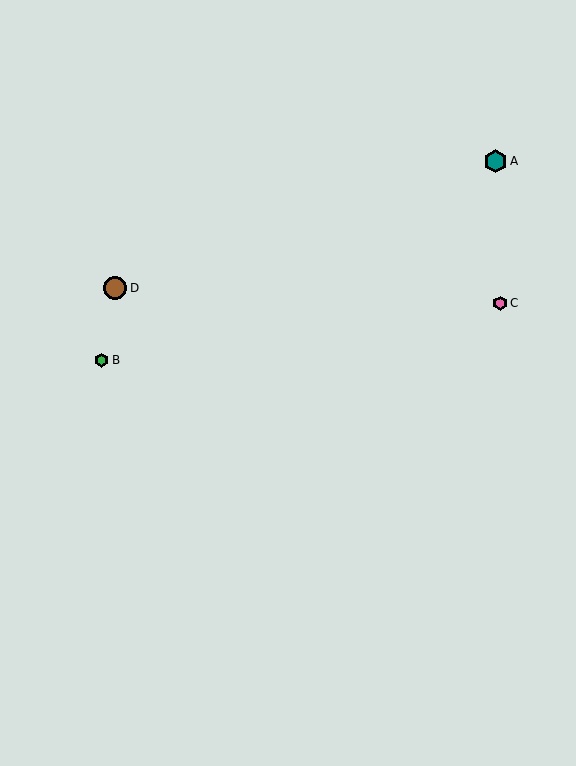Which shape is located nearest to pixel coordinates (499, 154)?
The teal hexagon (labeled A) at (495, 161) is nearest to that location.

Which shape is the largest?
The brown circle (labeled D) is the largest.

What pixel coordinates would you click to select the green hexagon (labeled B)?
Click at (102, 360) to select the green hexagon B.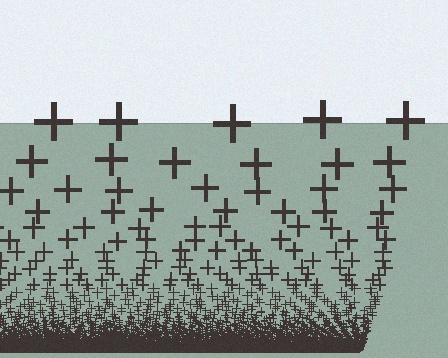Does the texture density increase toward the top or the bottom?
Density increases toward the bottom.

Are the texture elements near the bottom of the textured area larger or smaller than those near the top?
Smaller. The gradient is inverted — elements near the bottom are smaller and denser.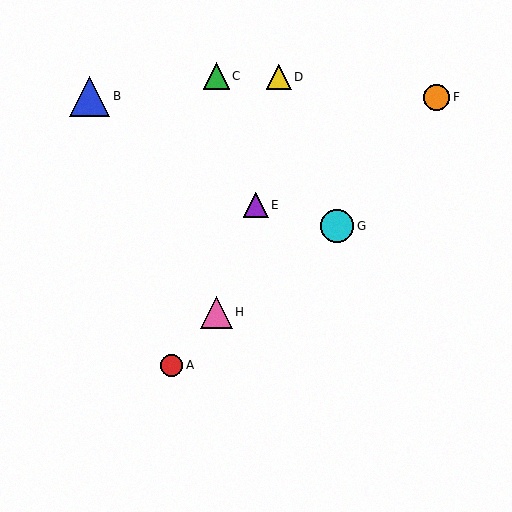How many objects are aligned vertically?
2 objects (C, H) are aligned vertically.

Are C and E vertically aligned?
No, C is at x≈216 and E is at x≈256.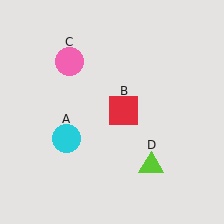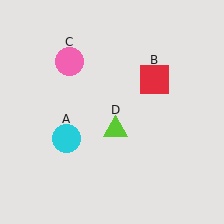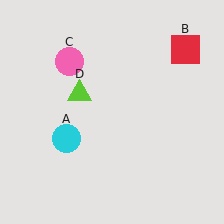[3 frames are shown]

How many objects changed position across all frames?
2 objects changed position: red square (object B), lime triangle (object D).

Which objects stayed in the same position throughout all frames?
Cyan circle (object A) and pink circle (object C) remained stationary.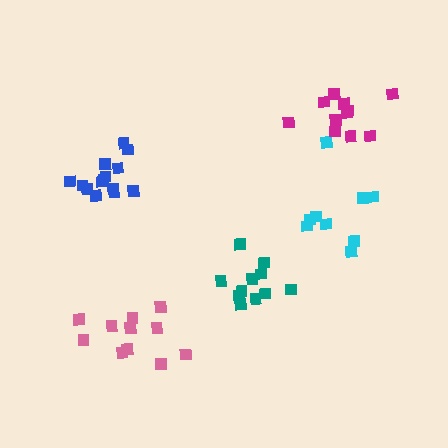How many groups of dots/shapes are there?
There are 5 groups.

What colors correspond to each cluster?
The clusters are colored: pink, cyan, magenta, teal, blue.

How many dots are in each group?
Group 1: 11 dots, Group 2: 9 dots, Group 3: 11 dots, Group 4: 11 dots, Group 5: 14 dots (56 total).